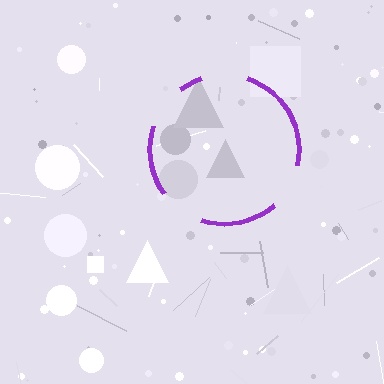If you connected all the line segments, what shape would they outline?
They would outline a circle.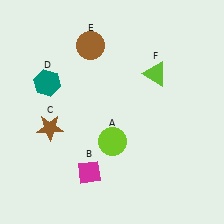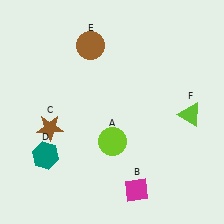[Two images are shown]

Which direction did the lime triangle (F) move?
The lime triangle (F) moved down.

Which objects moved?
The objects that moved are: the magenta diamond (B), the teal hexagon (D), the lime triangle (F).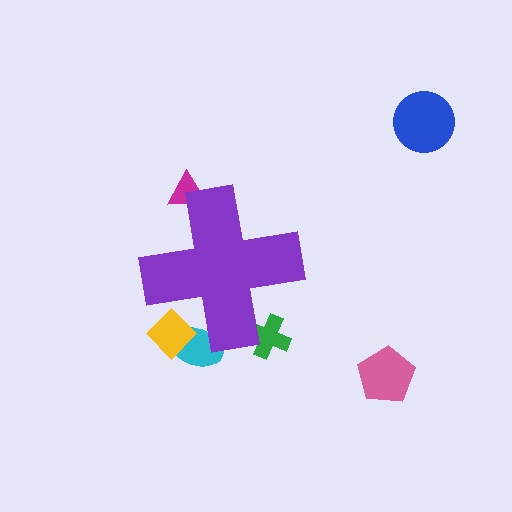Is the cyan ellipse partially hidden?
Yes, the cyan ellipse is partially hidden behind the purple cross.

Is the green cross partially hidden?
Yes, the green cross is partially hidden behind the purple cross.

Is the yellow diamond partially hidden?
Yes, the yellow diamond is partially hidden behind the purple cross.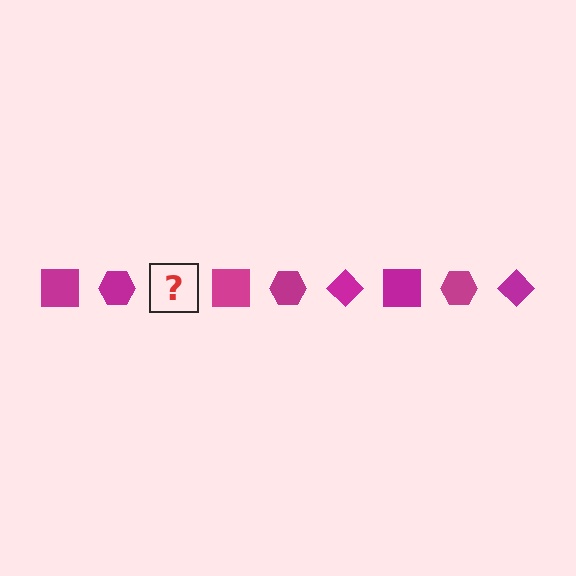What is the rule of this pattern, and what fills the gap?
The rule is that the pattern cycles through square, hexagon, diamond shapes in magenta. The gap should be filled with a magenta diamond.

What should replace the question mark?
The question mark should be replaced with a magenta diamond.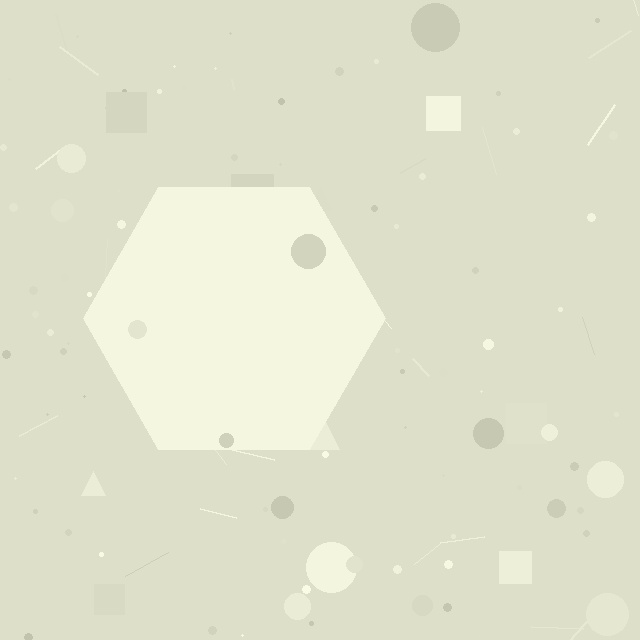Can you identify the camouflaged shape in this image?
The camouflaged shape is a hexagon.